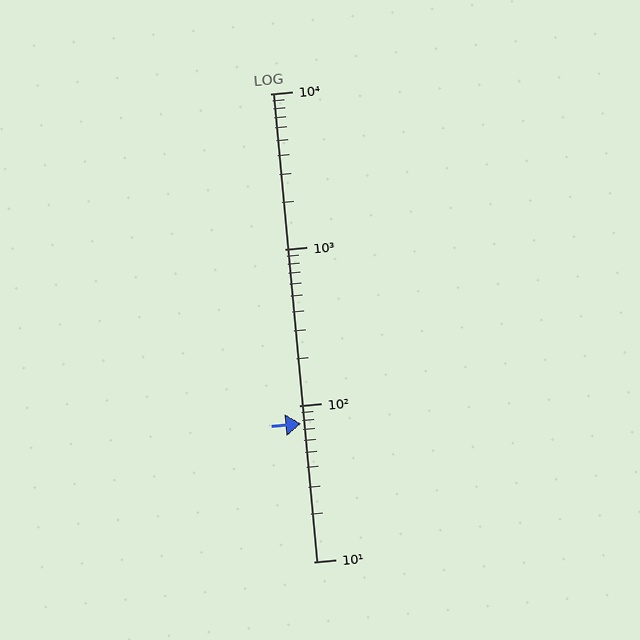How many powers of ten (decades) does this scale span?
The scale spans 3 decades, from 10 to 10000.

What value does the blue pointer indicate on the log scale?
The pointer indicates approximately 77.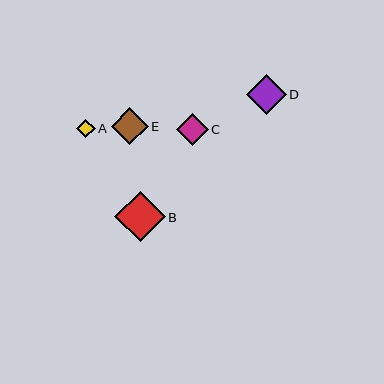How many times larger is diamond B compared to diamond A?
Diamond B is approximately 2.7 times the size of diamond A.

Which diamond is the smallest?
Diamond A is the smallest with a size of approximately 19 pixels.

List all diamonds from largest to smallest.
From largest to smallest: B, D, E, C, A.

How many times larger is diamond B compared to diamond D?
Diamond B is approximately 1.3 times the size of diamond D.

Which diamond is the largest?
Diamond B is the largest with a size of approximately 51 pixels.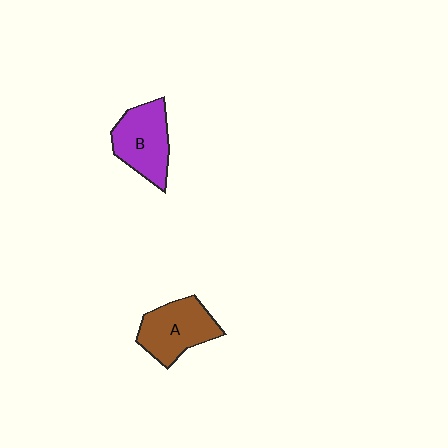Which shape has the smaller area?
Shape B (purple).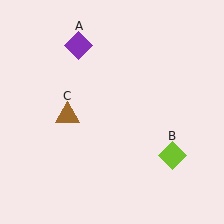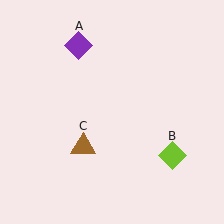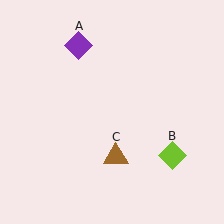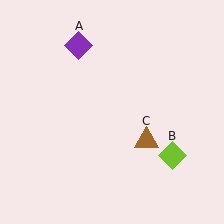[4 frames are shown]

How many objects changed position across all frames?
1 object changed position: brown triangle (object C).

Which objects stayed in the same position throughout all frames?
Purple diamond (object A) and lime diamond (object B) remained stationary.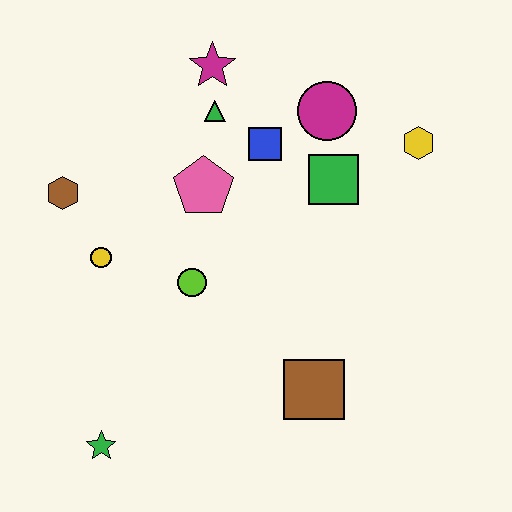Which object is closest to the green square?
The magenta circle is closest to the green square.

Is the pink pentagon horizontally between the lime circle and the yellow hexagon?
Yes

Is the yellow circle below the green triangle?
Yes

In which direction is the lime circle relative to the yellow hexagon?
The lime circle is to the left of the yellow hexagon.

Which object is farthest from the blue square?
The green star is farthest from the blue square.